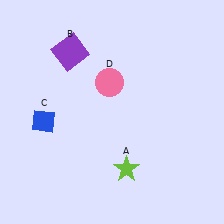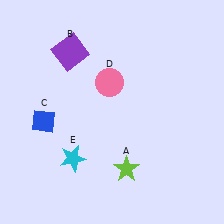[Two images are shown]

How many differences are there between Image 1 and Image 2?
There is 1 difference between the two images.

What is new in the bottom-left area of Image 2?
A cyan star (E) was added in the bottom-left area of Image 2.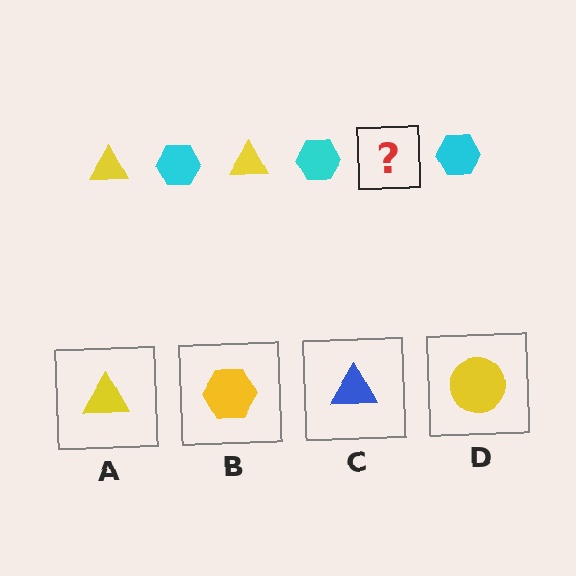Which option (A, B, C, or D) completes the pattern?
A.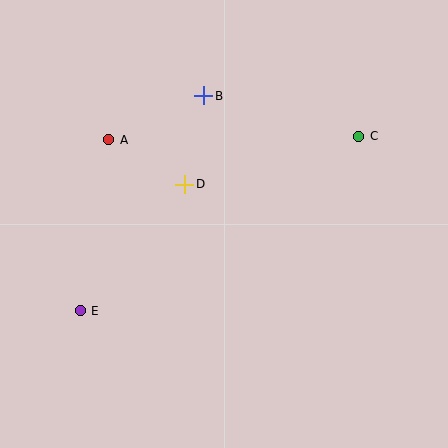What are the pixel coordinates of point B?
Point B is at (204, 96).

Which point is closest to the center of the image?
Point D at (185, 184) is closest to the center.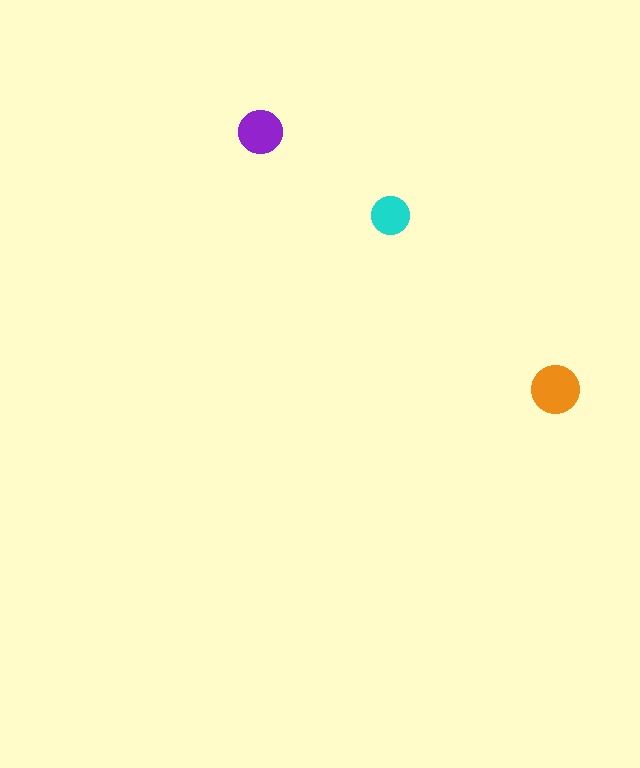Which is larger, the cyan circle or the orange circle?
The orange one.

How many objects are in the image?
There are 3 objects in the image.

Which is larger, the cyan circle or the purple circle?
The purple one.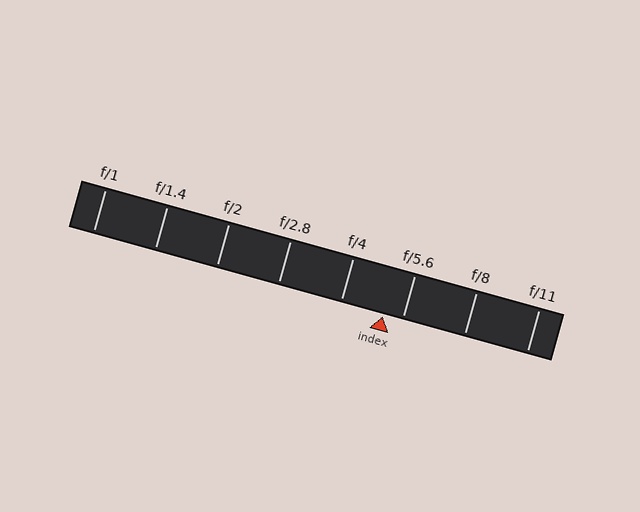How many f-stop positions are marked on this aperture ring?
There are 8 f-stop positions marked.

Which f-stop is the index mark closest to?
The index mark is closest to f/5.6.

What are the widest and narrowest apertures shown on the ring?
The widest aperture shown is f/1 and the narrowest is f/11.